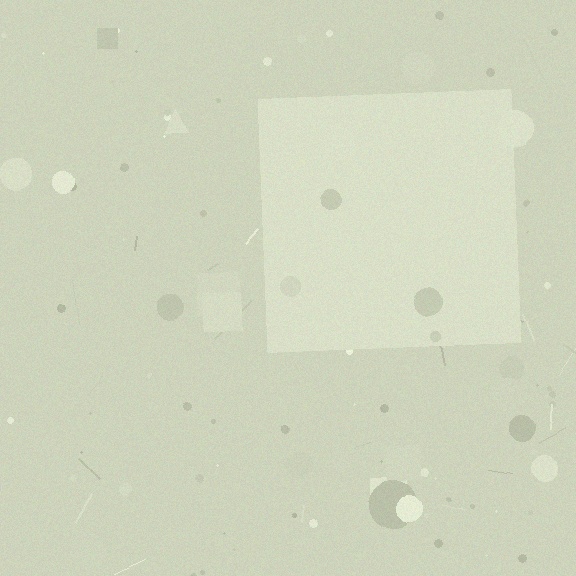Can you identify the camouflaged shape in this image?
The camouflaged shape is a square.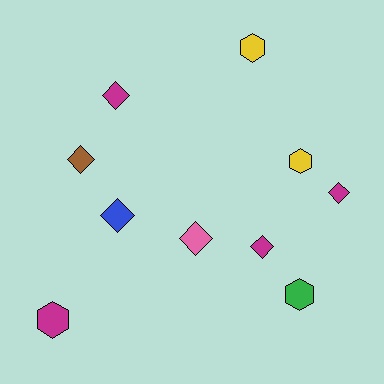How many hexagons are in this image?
There are 4 hexagons.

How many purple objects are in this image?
There are no purple objects.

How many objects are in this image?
There are 10 objects.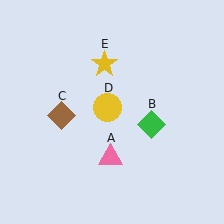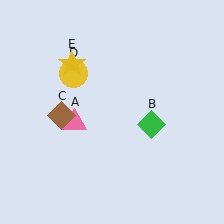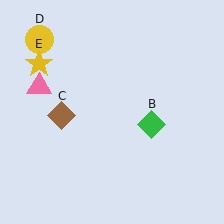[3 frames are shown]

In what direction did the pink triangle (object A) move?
The pink triangle (object A) moved up and to the left.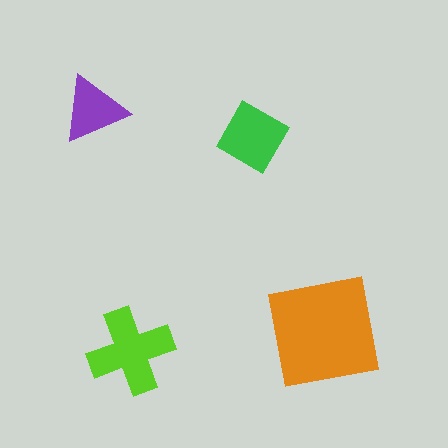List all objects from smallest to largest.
The purple triangle, the green diamond, the lime cross, the orange square.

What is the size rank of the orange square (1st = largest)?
1st.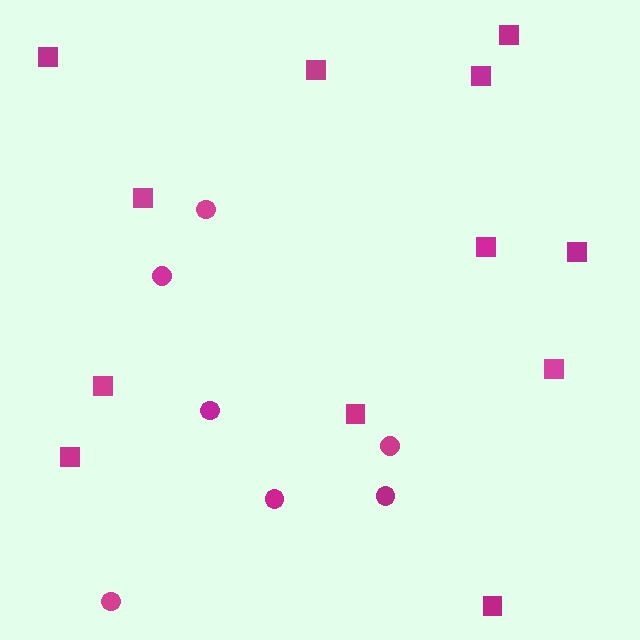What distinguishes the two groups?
There are 2 groups: one group of circles (7) and one group of squares (12).